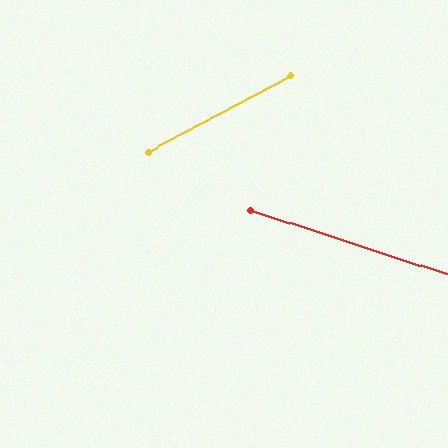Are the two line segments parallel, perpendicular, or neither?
Neither parallel nor perpendicular — they differ by about 46°.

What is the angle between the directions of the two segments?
Approximately 46 degrees.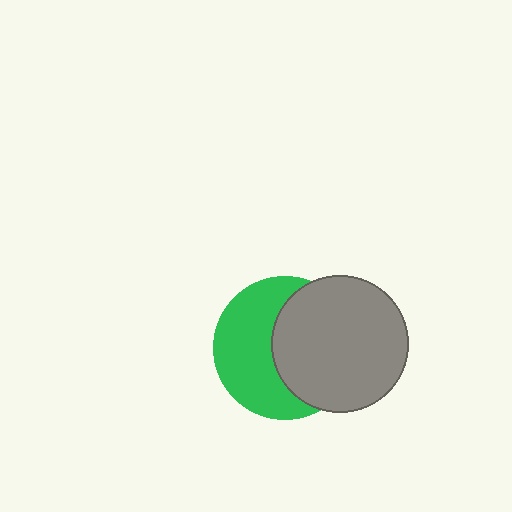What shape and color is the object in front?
The object in front is a gray circle.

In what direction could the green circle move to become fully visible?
The green circle could move left. That would shift it out from behind the gray circle entirely.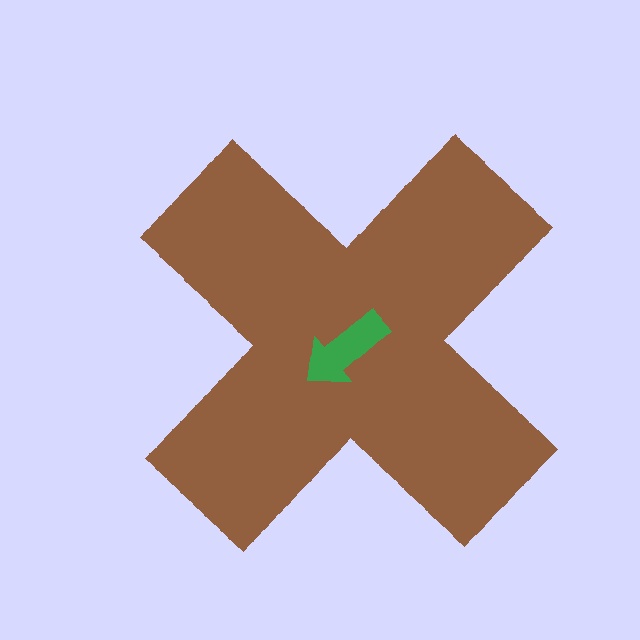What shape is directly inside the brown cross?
The green arrow.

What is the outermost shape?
The brown cross.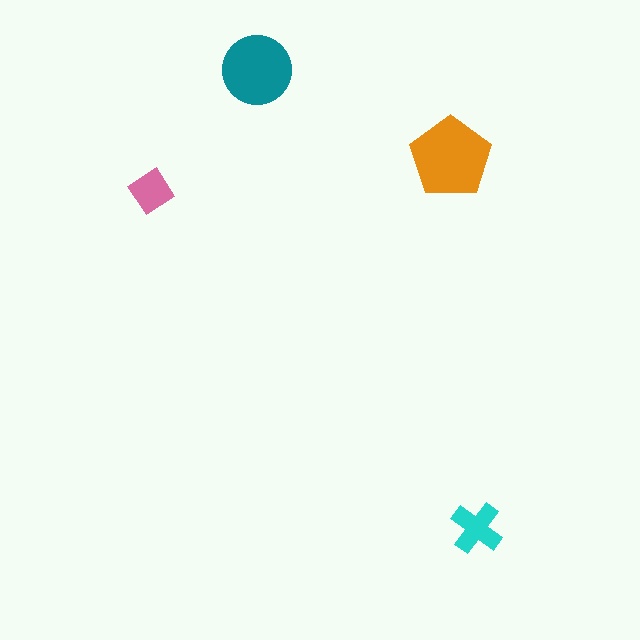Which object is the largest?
The orange pentagon.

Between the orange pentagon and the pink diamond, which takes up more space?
The orange pentagon.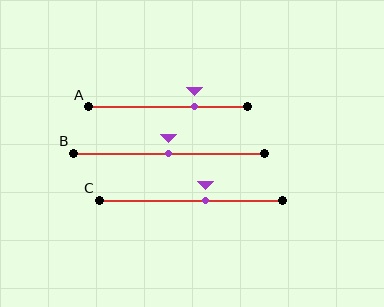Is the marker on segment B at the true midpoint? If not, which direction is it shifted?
Yes, the marker on segment B is at the true midpoint.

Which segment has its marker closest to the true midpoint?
Segment B has its marker closest to the true midpoint.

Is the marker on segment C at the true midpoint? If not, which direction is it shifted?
No, the marker on segment C is shifted to the right by about 8% of the segment length.